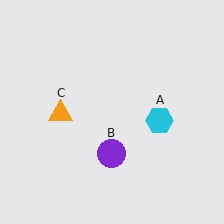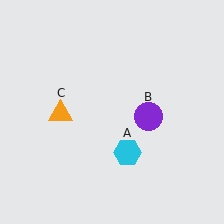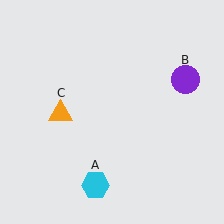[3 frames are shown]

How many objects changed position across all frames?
2 objects changed position: cyan hexagon (object A), purple circle (object B).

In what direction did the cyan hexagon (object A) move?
The cyan hexagon (object A) moved down and to the left.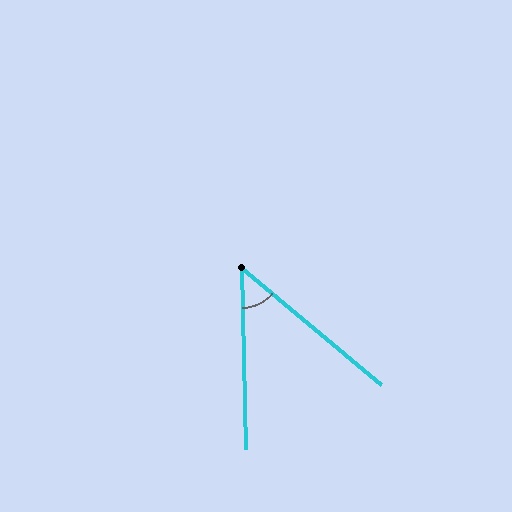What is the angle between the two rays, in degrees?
Approximately 49 degrees.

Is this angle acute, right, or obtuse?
It is acute.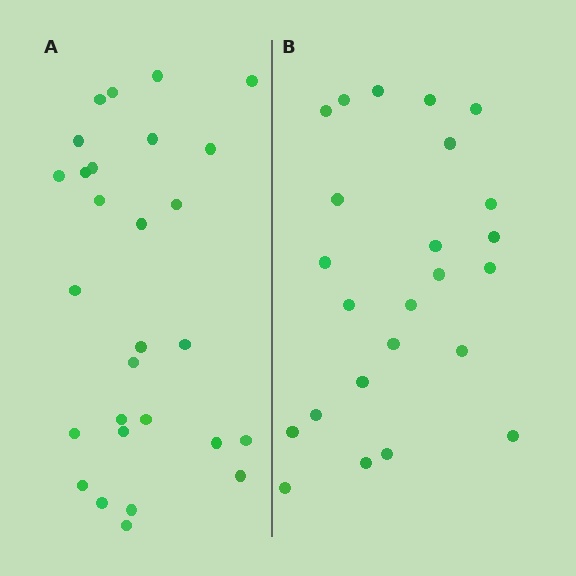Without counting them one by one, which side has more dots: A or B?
Region A (the left region) has more dots.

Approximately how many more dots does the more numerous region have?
Region A has about 4 more dots than region B.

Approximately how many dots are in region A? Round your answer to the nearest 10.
About 30 dots. (The exact count is 28, which rounds to 30.)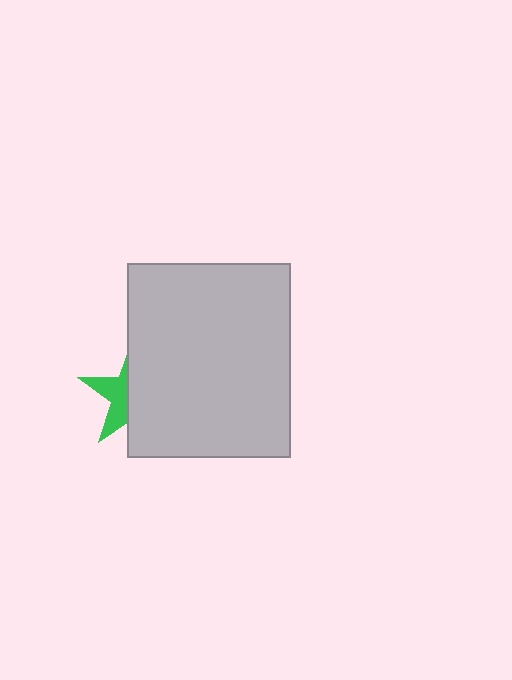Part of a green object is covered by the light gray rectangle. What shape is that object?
It is a star.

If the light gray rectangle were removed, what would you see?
You would see the complete green star.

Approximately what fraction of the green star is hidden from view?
Roughly 62% of the green star is hidden behind the light gray rectangle.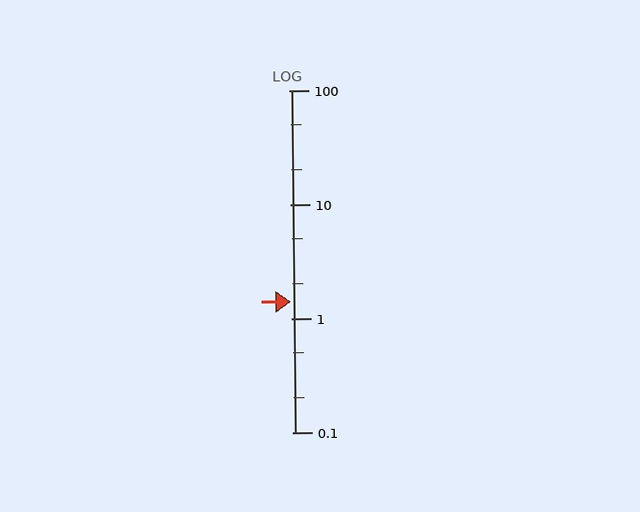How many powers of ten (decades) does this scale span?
The scale spans 3 decades, from 0.1 to 100.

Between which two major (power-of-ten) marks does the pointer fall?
The pointer is between 1 and 10.